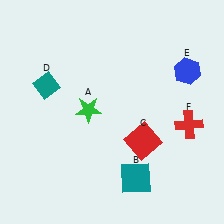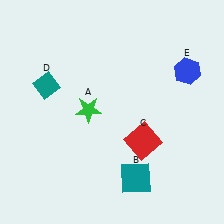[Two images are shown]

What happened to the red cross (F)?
The red cross (F) was removed in Image 2. It was in the bottom-right area of Image 1.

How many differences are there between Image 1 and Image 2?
There is 1 difference between the two images.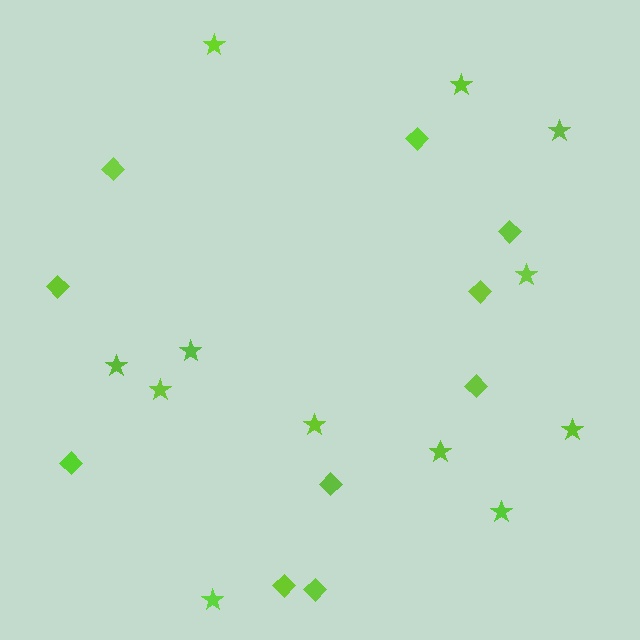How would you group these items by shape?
There are 2 groups: one group of diamonds (10) and one group of stars (12).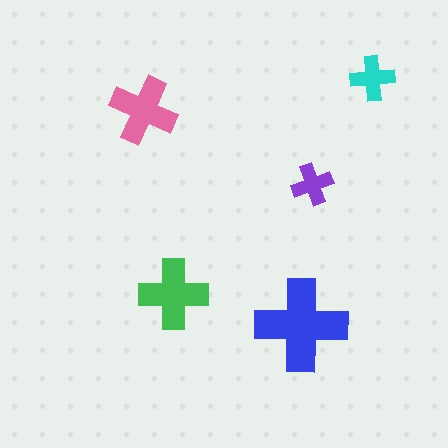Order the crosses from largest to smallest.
the blue one, the green one, the pink one, the cyan one, the purple one.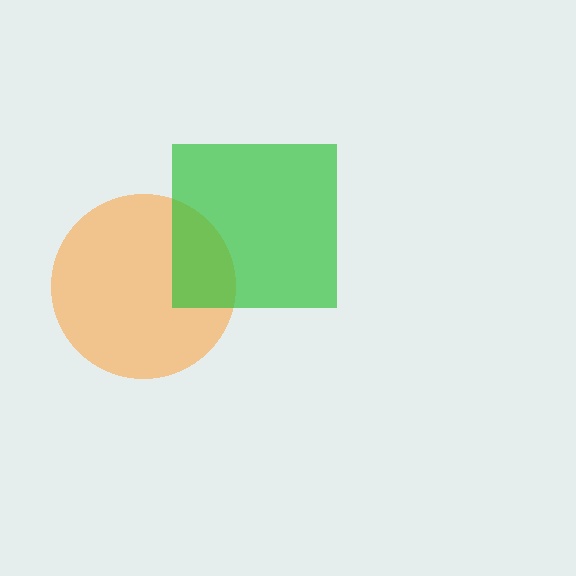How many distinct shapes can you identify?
There are 2 distinct shapes: an orange circle, a green square.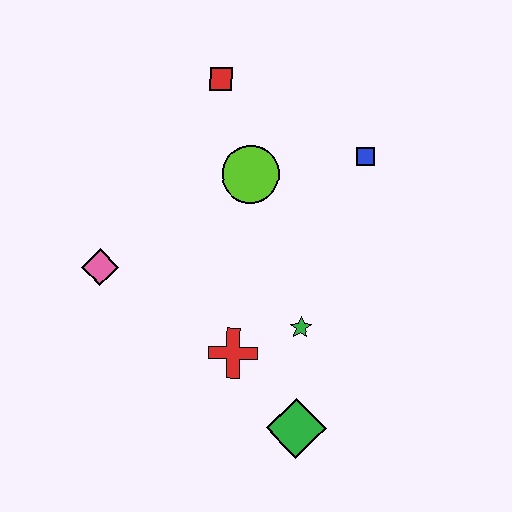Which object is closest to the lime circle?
The red square is closest to the lime circle.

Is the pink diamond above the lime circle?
No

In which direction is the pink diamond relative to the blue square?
The pink diamond is to the left of the blue square.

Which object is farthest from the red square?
The green diamond is farthest from the red square.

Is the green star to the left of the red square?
No